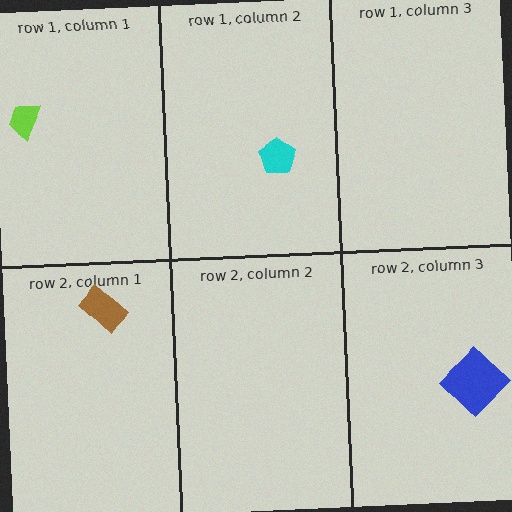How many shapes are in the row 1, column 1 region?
1.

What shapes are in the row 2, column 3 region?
The blue diamond.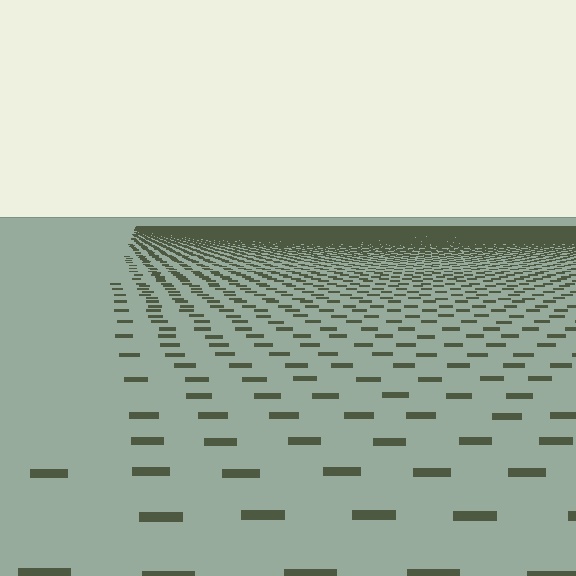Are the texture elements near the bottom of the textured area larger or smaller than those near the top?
Larger. Near the bottom, elements are closer to the viewer and appear at a bigger on-screen size.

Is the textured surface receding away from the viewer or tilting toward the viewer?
The surface is receding away from the viewer. Texture elements get smaller and denser toward the top.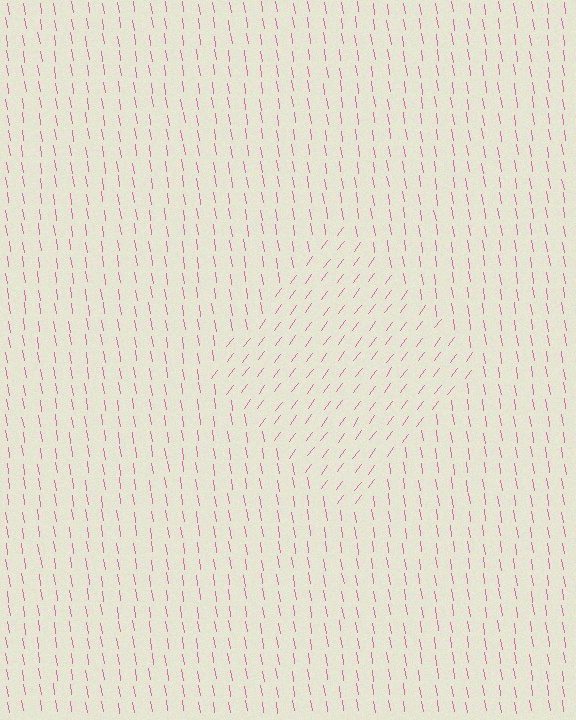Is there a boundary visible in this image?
Yes, there is a texture boundary formed by a change in line orientation.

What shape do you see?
I see a diamond.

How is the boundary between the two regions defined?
The boundary is defined purely by a change in line orientation (approximately 45 degrees difference). All lines are the same color and thickness.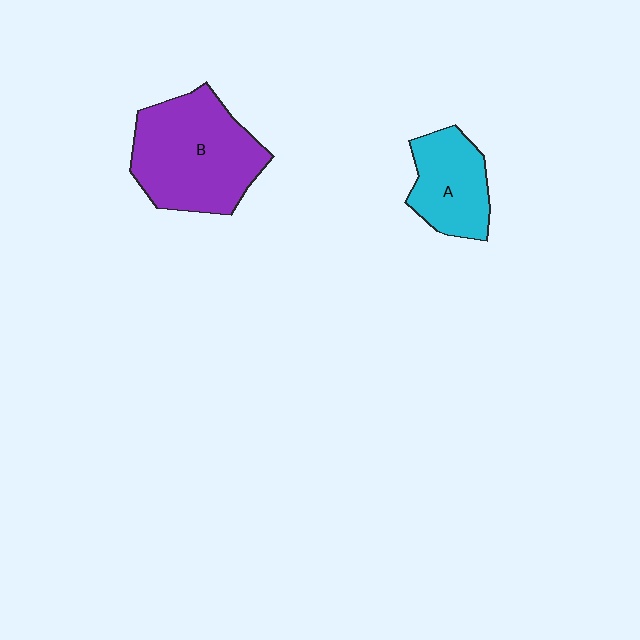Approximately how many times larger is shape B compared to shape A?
Approximately 1.8 times.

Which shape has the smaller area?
Shape A (cyan).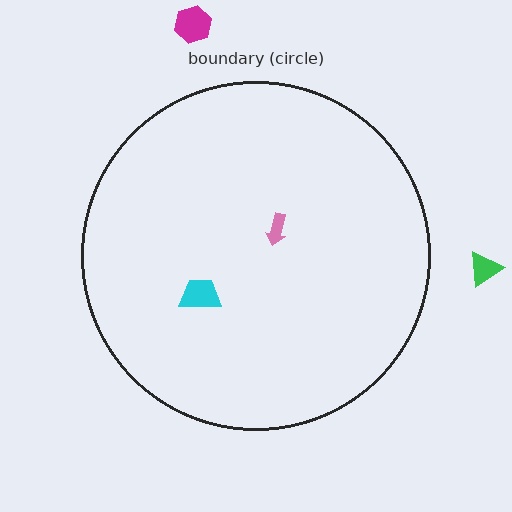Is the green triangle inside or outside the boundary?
Outside.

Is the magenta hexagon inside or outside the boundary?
Outside.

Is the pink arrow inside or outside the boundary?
Inside.